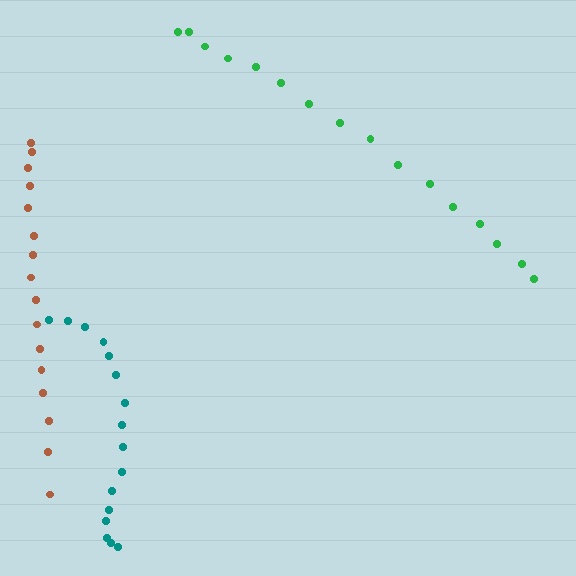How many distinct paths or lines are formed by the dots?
There are 3 distinct paths.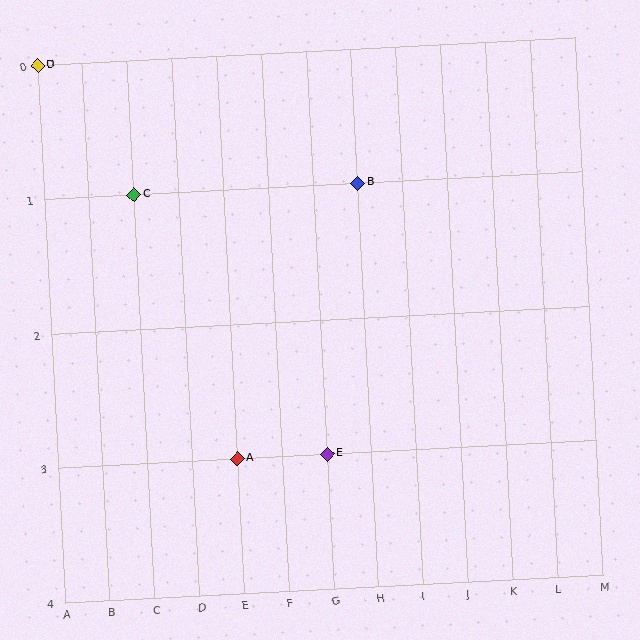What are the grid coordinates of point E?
Point E is at grid coordinates (G, 3).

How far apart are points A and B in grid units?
Points A and B are 3 columns and 2 rows apart (about 3.6 grid units diagonally).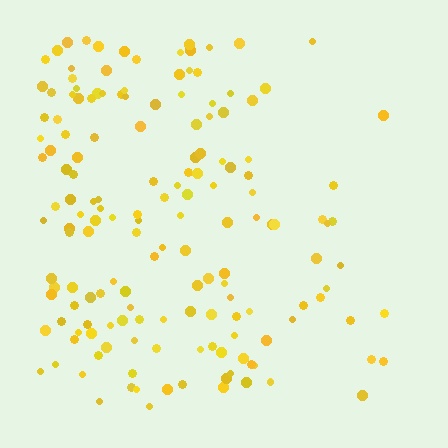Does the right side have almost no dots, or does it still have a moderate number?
Still a moderate number, just noticeably fewer than the left.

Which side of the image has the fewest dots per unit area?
The right.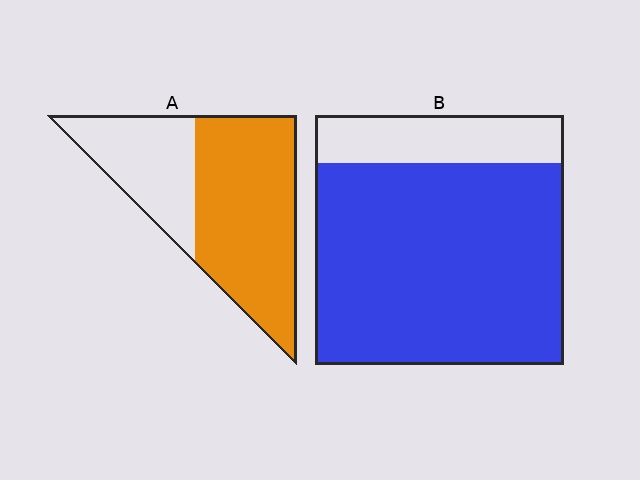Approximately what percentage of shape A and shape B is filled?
A is approximately 65% and B is approximately 80%.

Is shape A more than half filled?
Yes.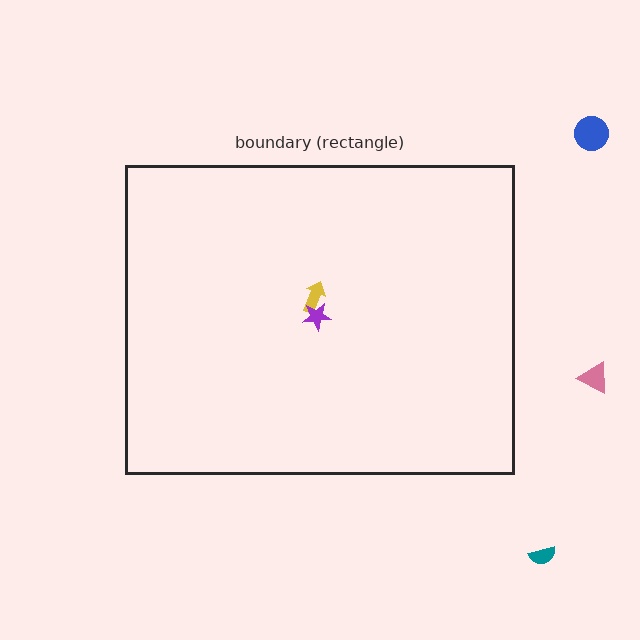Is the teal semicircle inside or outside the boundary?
Outside.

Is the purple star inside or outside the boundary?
Inside.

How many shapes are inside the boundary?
2 inside, 3 outside.